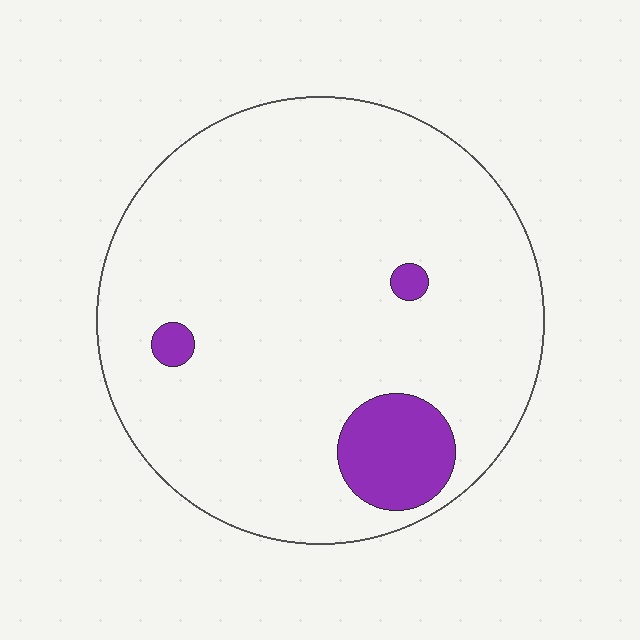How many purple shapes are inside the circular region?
3.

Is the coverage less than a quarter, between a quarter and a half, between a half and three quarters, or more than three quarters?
Less than a quarter.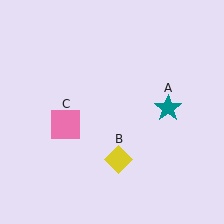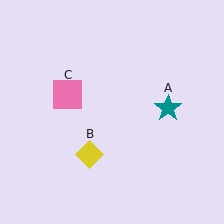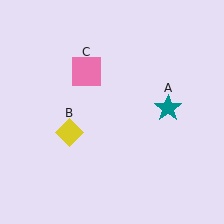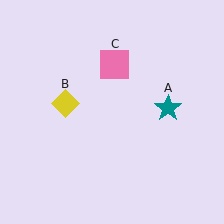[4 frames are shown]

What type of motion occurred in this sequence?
The yellow diamond (object B), pink square (object C) rotated clockwise around the center of the scene.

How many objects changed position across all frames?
2 objects changed position: yellow diamond (object B), pink square (object C).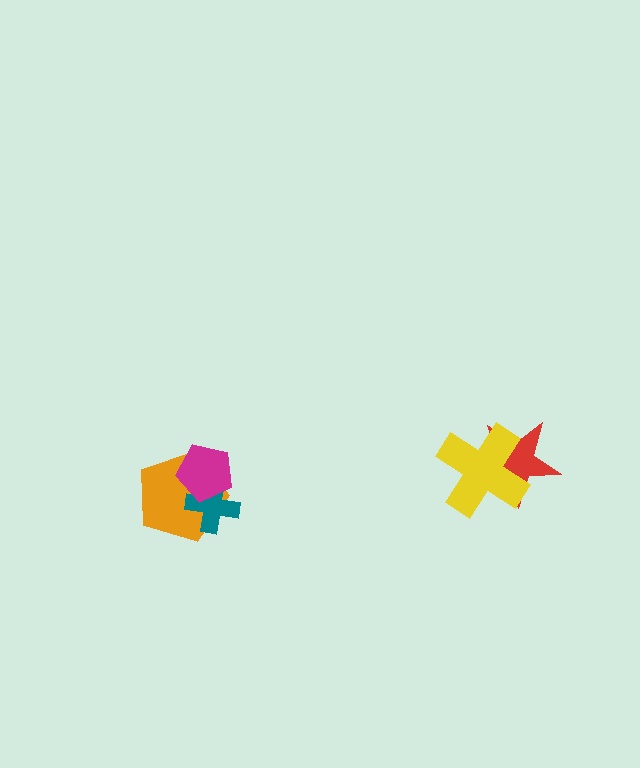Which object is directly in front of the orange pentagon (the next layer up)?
The teal cross is directly in front of the orange pentagon.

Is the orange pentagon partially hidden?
Yes, it is partially covered by another shape.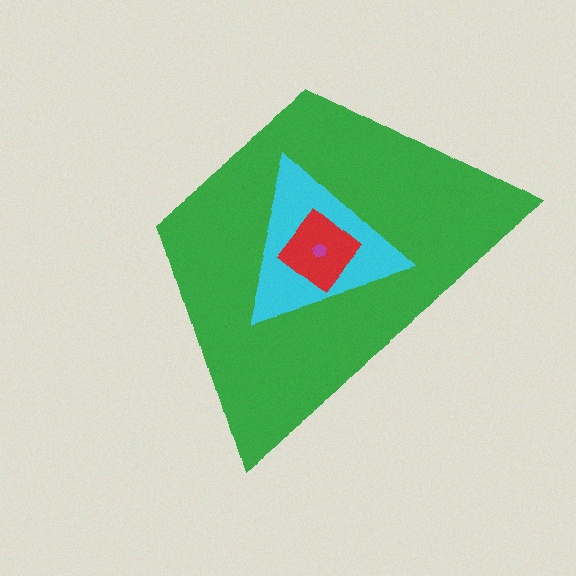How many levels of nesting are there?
4.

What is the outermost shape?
The green trapezoid.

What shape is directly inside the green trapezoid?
The cyan triangle.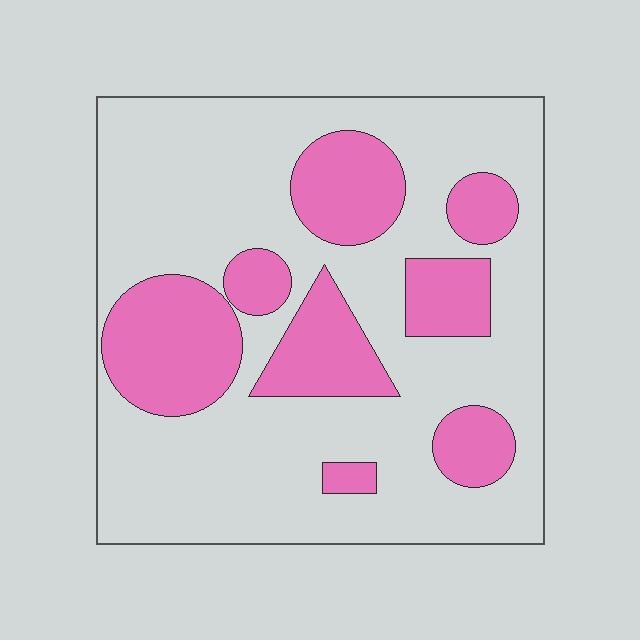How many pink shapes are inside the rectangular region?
8.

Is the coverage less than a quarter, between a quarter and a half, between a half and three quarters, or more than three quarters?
Between a quarter and a half.